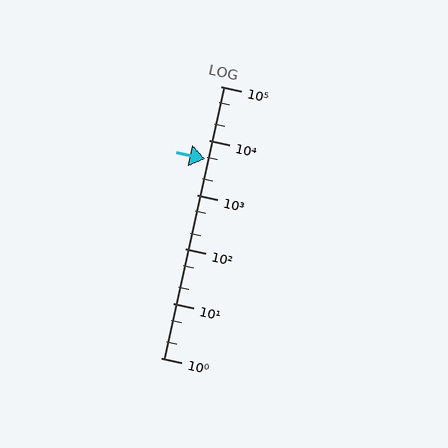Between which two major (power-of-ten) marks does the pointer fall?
The pointer is between 1000 and 10000.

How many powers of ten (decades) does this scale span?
The scale spans 5 decades, from 1 to 100000.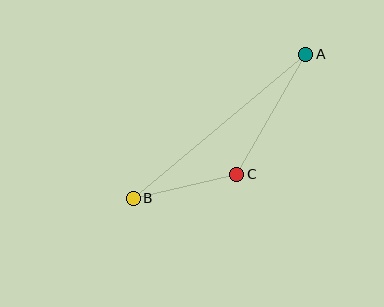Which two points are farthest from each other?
Points A and B are farthest from each other.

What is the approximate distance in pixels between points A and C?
The distance between A and C is approximately 138 pixels.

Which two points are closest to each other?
Points B and C are closest to each other.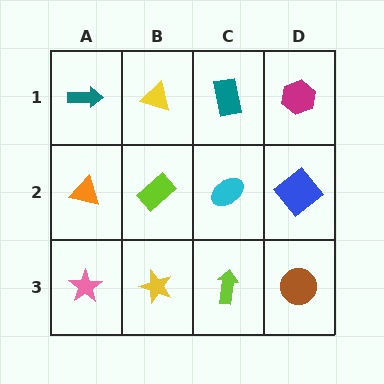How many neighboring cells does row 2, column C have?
4.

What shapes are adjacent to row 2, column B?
A yellow triangle (row 1, column B), a yellow star (row 3, column B), an orange triangle (row 2, column A), a cyan ellipse (row 2, column C).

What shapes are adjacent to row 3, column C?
A cyan ellipse (row 2, column C), a yellow star (row 3, column B), a brown circle (row 3, column D).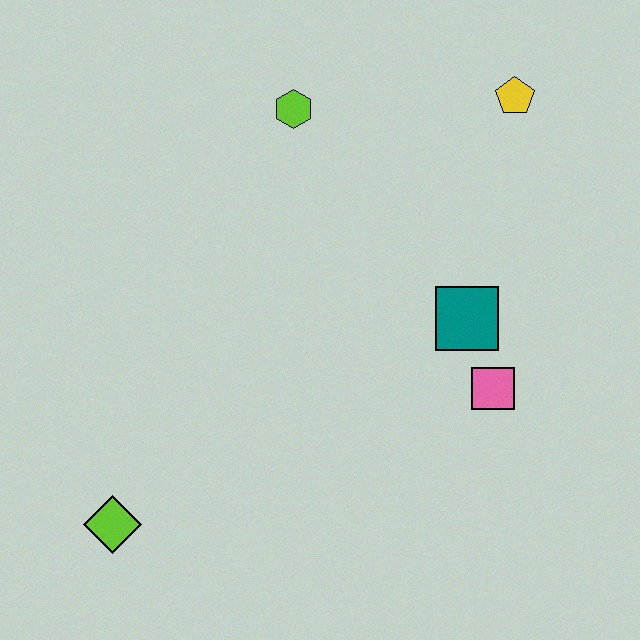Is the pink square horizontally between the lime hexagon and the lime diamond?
No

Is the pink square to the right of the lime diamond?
Yes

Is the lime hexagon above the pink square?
Yes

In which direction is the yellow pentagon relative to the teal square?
The yellow pentagon is above the teal square.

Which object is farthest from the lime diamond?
The yellow pentagon is farthest from the lime diamond.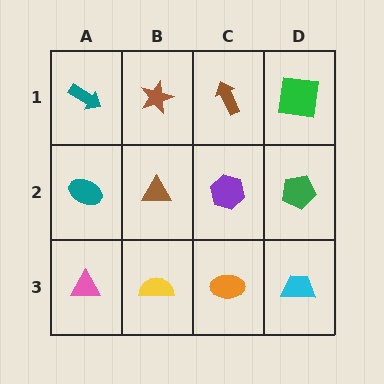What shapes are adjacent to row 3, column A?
A teal ellipse (row 2, column A), a yellow semicircle (row 3, column B).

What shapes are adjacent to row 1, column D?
A green pentagon (row 2, column D), a brown arrow (row 1, column C).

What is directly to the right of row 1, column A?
A brown star.